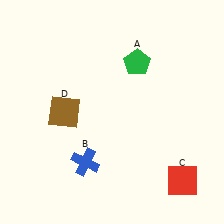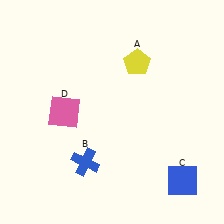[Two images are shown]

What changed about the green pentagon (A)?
In Image 1, A is green. In Image 2, it changed to yellow.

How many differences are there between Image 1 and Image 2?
There are 3 differences between the two images.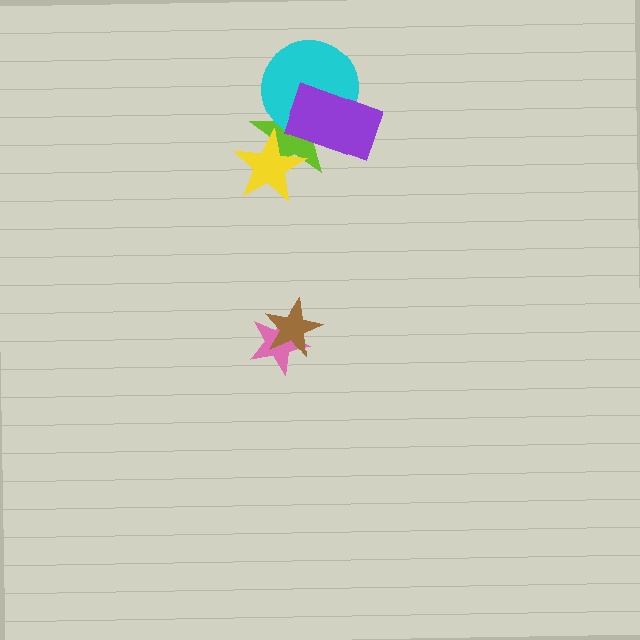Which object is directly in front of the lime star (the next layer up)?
The cyan circle is directly in front of the lime star.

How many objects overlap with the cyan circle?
2 objects overlap with the cyan circle.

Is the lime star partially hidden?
Yes, it is partially covered by another shape.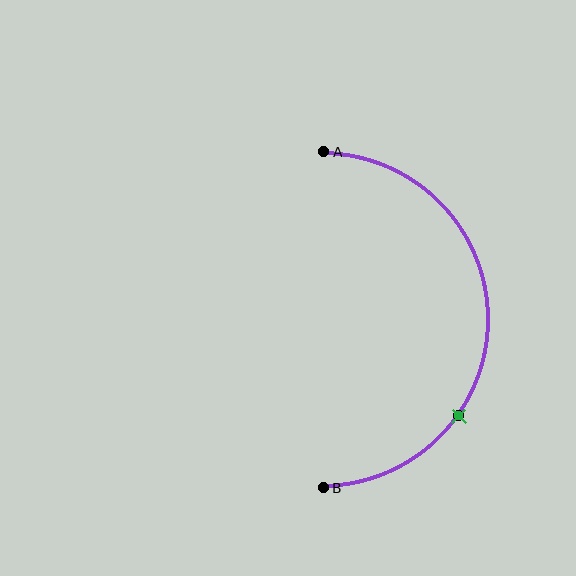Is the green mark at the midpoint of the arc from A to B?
No. The green mark lies on the arc but is closer to endpoint B. The arc midpoint would be at the point on the curve equidistant along the arc from both A and B.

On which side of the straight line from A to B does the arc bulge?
The arc bulges to the right of the straight line connecting A and B.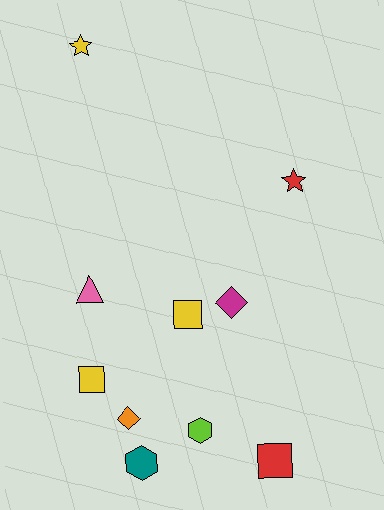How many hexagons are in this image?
There are 2 hexagons.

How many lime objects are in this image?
There is 1 lime object.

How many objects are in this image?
There are 10 objects.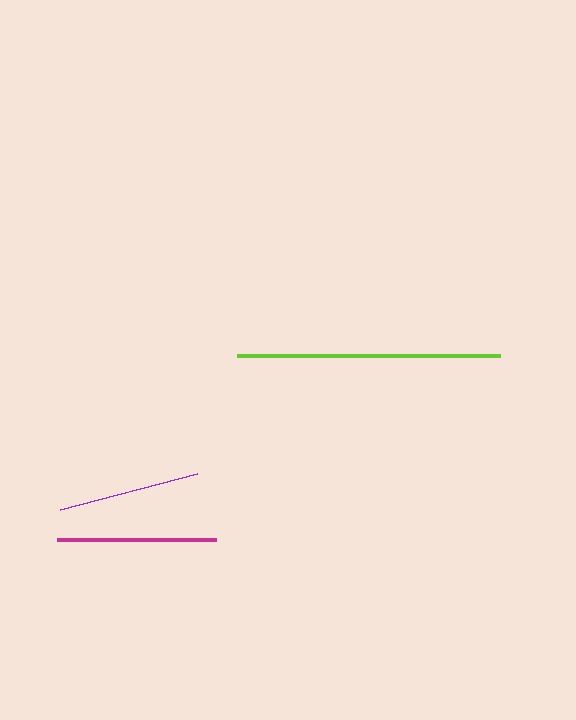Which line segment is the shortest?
The purple line is the shortest at approximately 142 pixels.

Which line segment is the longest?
The lime line is the longest at approximately 263 pixels.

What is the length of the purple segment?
The purple segment is approximately 142 pixels long.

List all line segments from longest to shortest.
From longest to shortest: lime, magenta, purple.